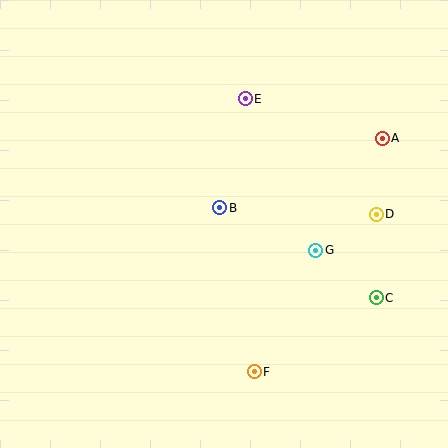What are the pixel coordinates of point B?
Point B is at (220, 208).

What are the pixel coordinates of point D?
Point D is at (376, 214).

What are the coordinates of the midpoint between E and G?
The midpoint between E and G is at (280, 175).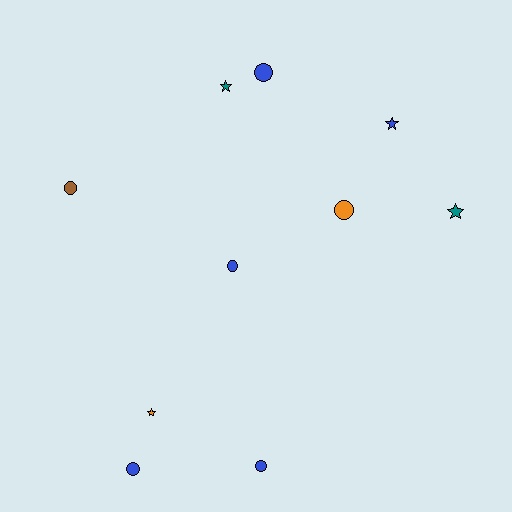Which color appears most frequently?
Blue, with 5 objects.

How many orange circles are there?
There is 1 orange circle.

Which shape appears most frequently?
Circle, with 6 objects.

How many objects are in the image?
There are 10 objects.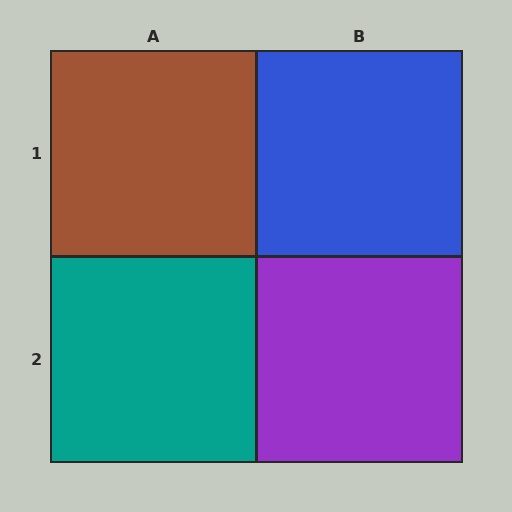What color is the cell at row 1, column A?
Brown.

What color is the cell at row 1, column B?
Blue.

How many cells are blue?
1 cell is blue.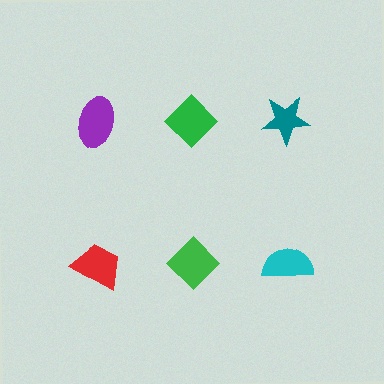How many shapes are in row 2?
3 shapes.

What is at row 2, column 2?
A green diamond.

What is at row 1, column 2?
A green diamond.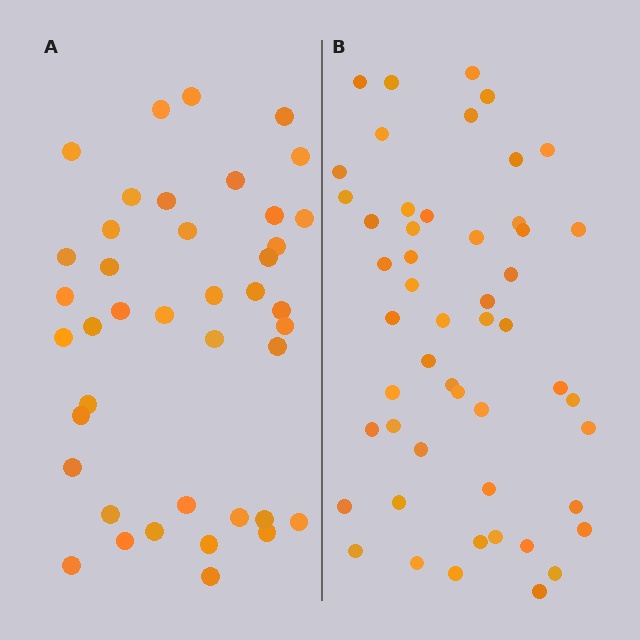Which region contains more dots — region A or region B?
Region B (the right region) has more dots.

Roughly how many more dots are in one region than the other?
Region B has roughly 10 or so more dots than region A.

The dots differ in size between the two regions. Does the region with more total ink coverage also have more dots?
No. Region A has more total ink coverage because its dots are larger, but region B actually contains more individual dots. Total area can be misleading — the number of items is what matters here.